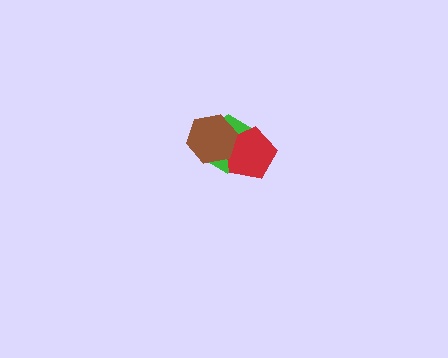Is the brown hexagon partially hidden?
No, no other shape covers it.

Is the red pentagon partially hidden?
Yes, it is partially covered by another shape.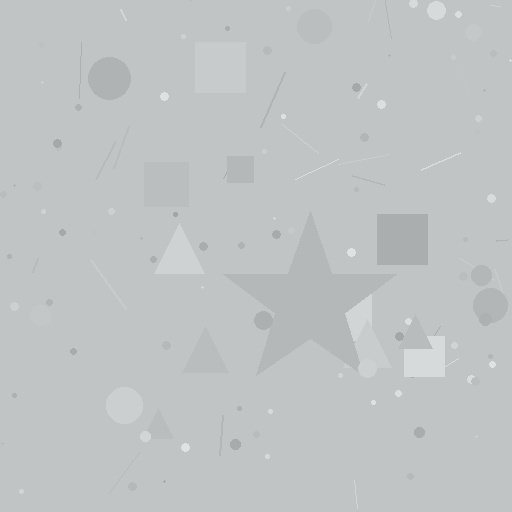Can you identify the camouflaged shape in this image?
The camouflaged shape is a star.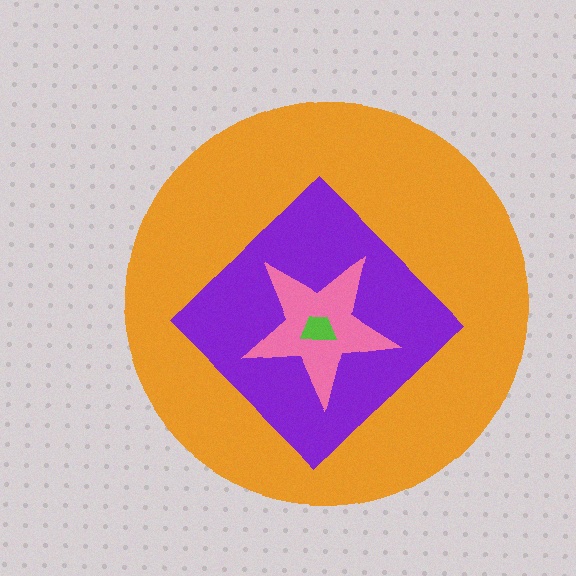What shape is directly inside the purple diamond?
The pink star.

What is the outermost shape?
The orange circle.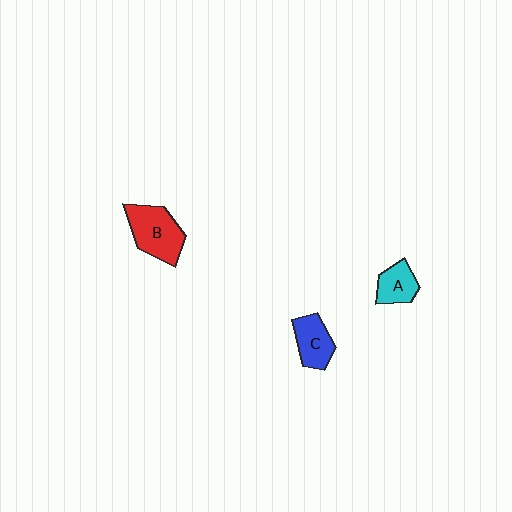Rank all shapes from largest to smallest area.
From largest to smallest: B (red), C (blue), A (cyan).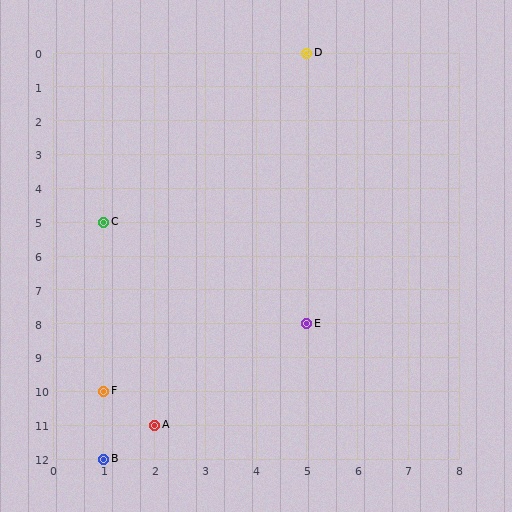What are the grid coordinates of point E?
Point E is at grid coordinates (5, 8).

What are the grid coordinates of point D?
Point D is at grid coordinates (5, 0).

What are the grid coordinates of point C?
Point C is at grid coordinates (1, 5).